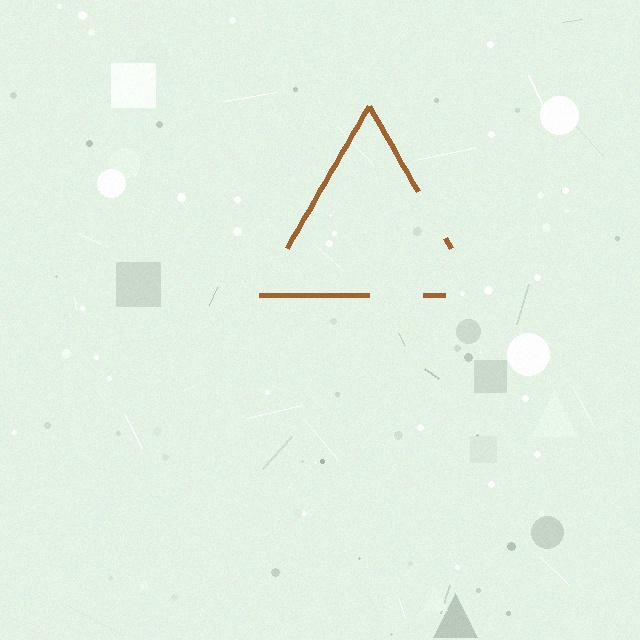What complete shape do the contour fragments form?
The contour fragments form a triangle.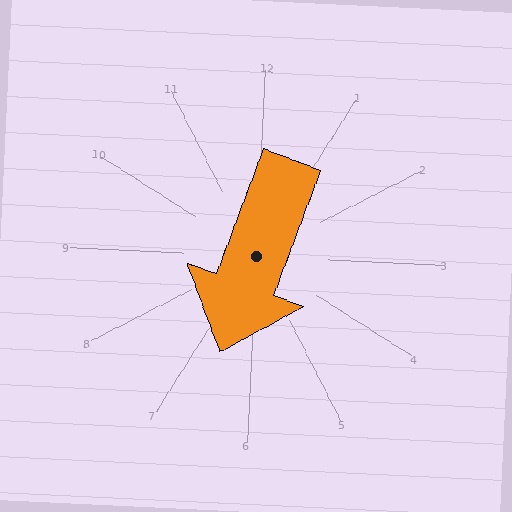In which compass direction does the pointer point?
South.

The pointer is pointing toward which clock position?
Roughly 7 o'clock.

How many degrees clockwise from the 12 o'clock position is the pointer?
Approximately 198 degrees.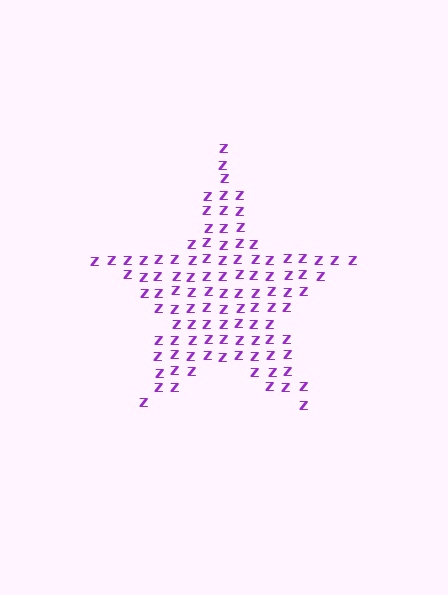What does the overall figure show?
The overall figure shows a star.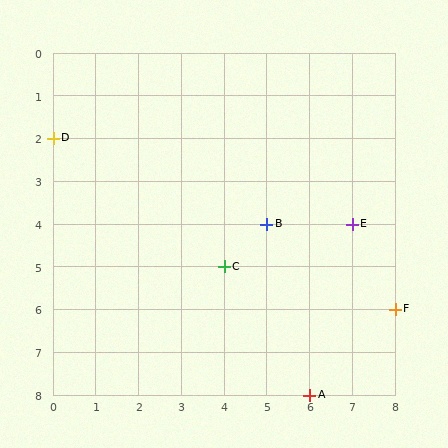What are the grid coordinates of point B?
Point B is at grid coordinates (5, 4).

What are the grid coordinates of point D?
Point D is at grid coordinates (0, 2).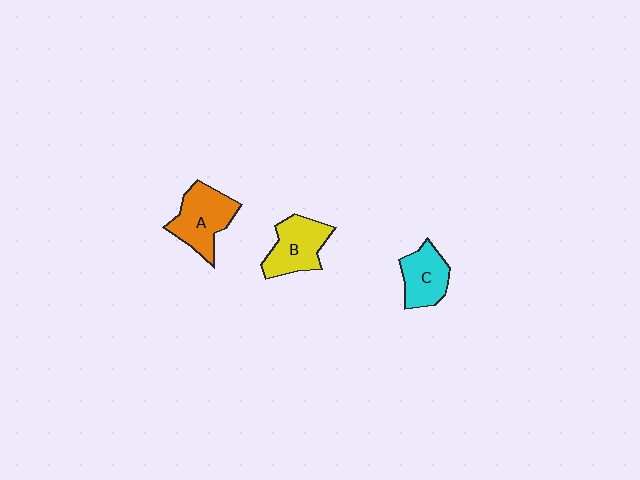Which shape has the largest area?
Shape A (orange).